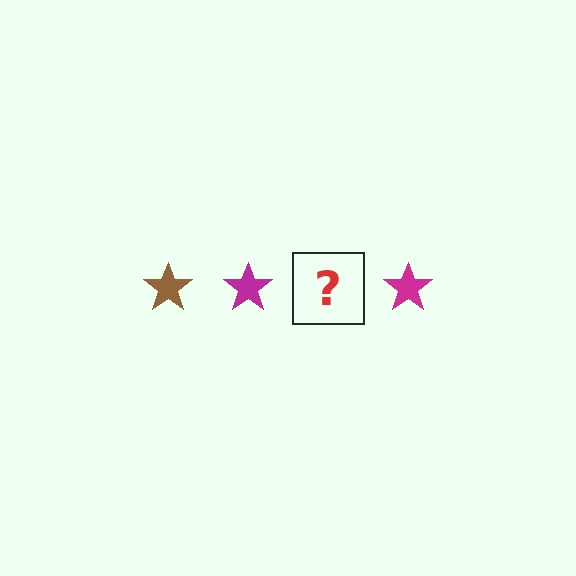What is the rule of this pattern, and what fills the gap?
The rule is that the pattern cycles through brown, magenta stars. The gap should be filled with a brown star.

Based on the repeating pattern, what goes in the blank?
The blank should be a brown star.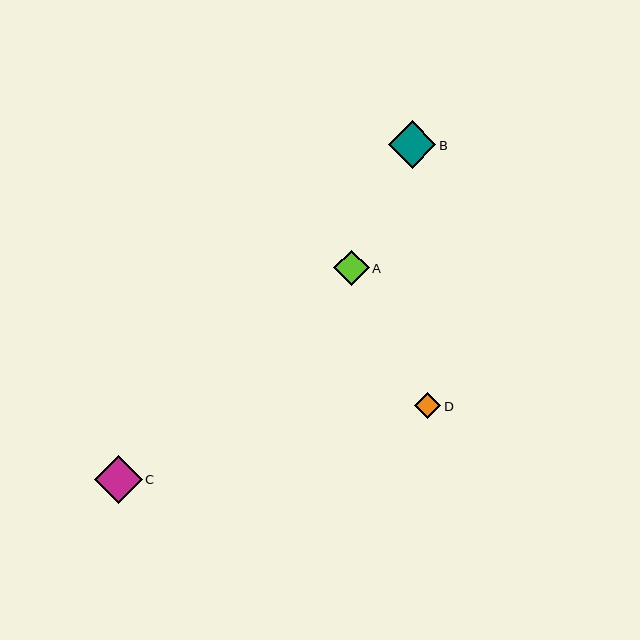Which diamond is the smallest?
Diamond D is the smallest with a size of approximately 26 pixels.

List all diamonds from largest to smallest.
From largest to smallest: B, C, A, D.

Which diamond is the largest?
Diamond B is the largest with a size of approximately 48 pixels.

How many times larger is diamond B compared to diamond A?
Diamond B is approximately 1.4 times the size of diamond A.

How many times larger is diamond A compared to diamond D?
Diamond A is approximately 1.4 times the size of diamond D.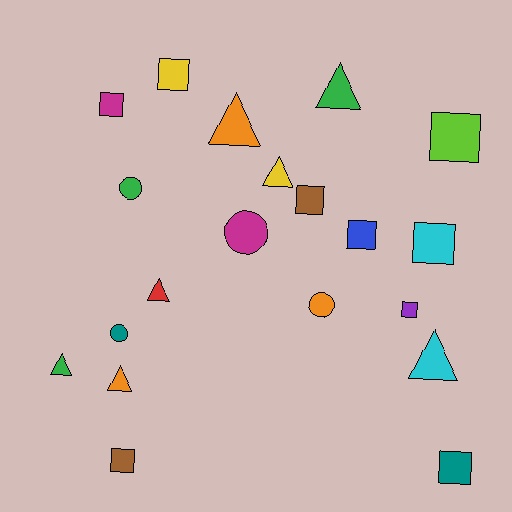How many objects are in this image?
There are 20 objects.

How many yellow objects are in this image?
There are 2 yellow objects.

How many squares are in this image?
There are 9 squares.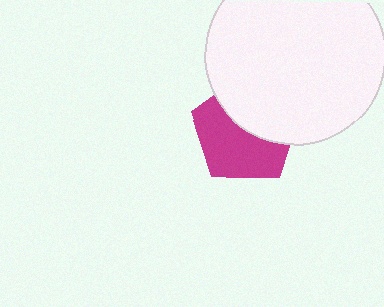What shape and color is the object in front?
The object in front is a white circle.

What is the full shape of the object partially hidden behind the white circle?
The partially hidden object is a magenta pentagon.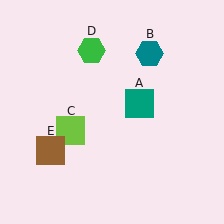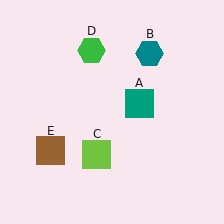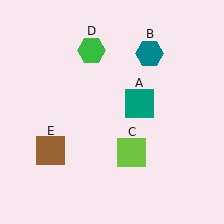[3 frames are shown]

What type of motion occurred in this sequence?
The lime square (object C) rotated counterclockwise around the center of the scene.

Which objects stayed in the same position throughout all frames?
Teal square (object A) and teal hexagon (object B) and green hexagon (object D) and brown square (object E) remained stationary.